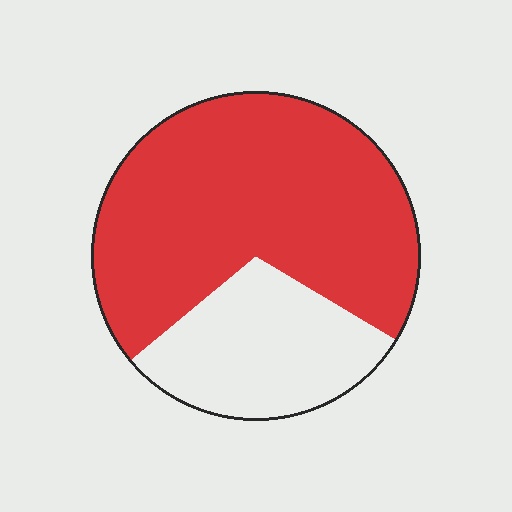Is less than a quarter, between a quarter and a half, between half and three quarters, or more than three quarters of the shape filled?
Between half and three quarters.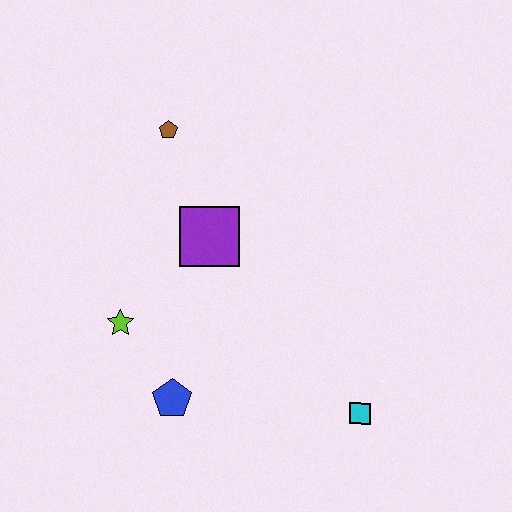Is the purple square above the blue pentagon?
Yes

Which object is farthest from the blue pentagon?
The brown pentagon is farthest from the blue pentagon.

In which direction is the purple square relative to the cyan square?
The purple square is above the cyan square.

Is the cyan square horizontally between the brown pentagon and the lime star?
No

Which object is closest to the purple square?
The brown pentagon is closest to the purple square.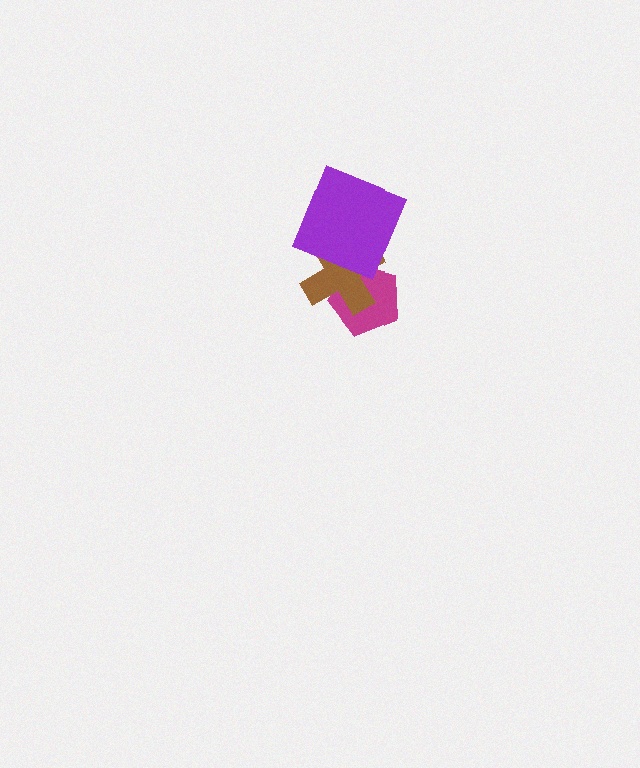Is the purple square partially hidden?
No, no other shape covers it.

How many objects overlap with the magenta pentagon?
1 object overlaps with the magenta pentagon.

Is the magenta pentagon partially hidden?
Yes, it is partially covered by another shape.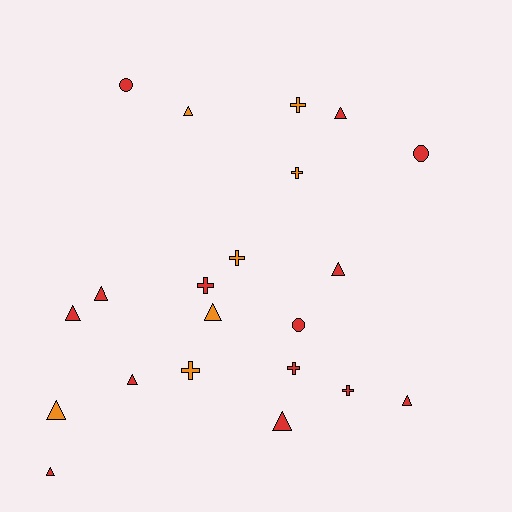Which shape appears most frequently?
Triangle, with 11 objects.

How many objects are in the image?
There are 21 objects.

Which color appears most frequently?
Red, with 14 objects.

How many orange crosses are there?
There are 4 orange crosses.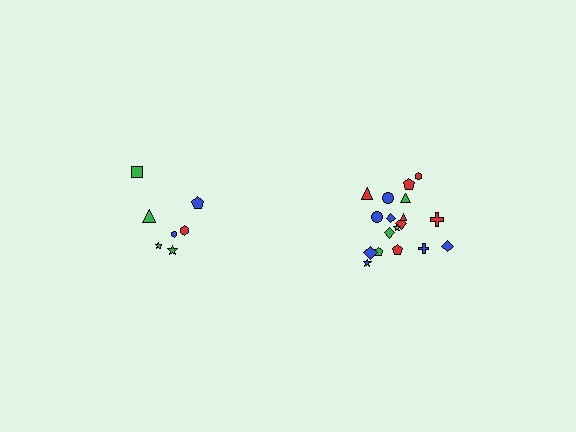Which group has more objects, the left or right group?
The right group.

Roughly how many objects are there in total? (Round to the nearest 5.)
Roughly 25 objects in total.